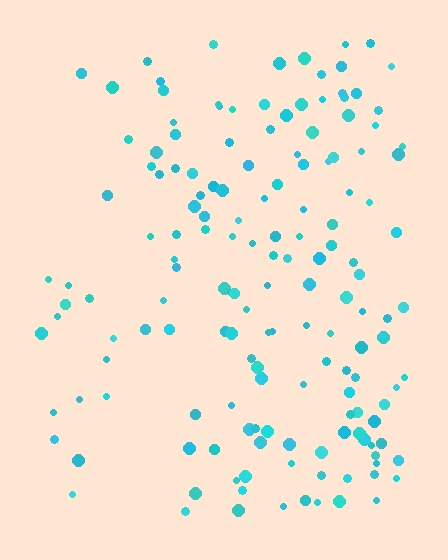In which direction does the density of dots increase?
From left to right, with the right side densest.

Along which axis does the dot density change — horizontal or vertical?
Horizontal.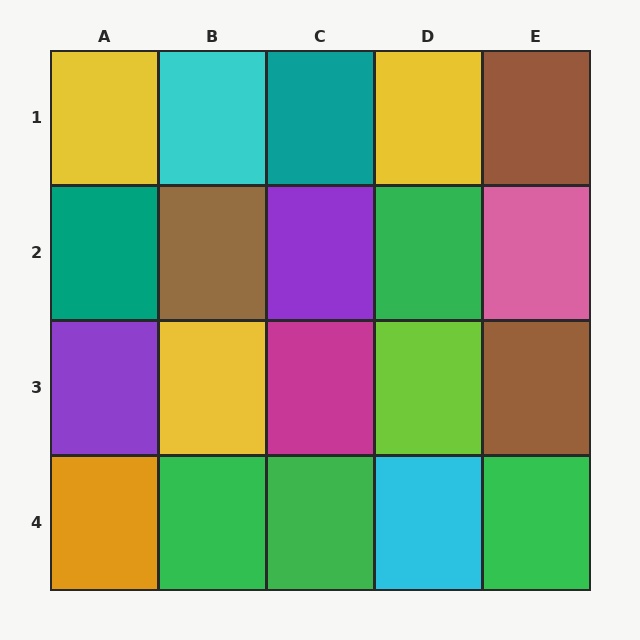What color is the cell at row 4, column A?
Orange.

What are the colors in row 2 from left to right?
Teal, brown, purple, green, pink.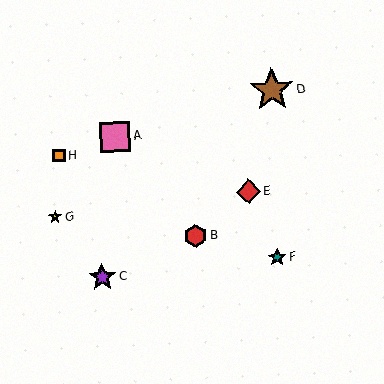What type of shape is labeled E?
Shape E is a red diamond.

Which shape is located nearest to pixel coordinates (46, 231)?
The yellow star (labeled G) at (55, 217) is nearest to that location.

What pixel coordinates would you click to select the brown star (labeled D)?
Click at (272, 90) to select the brown star D.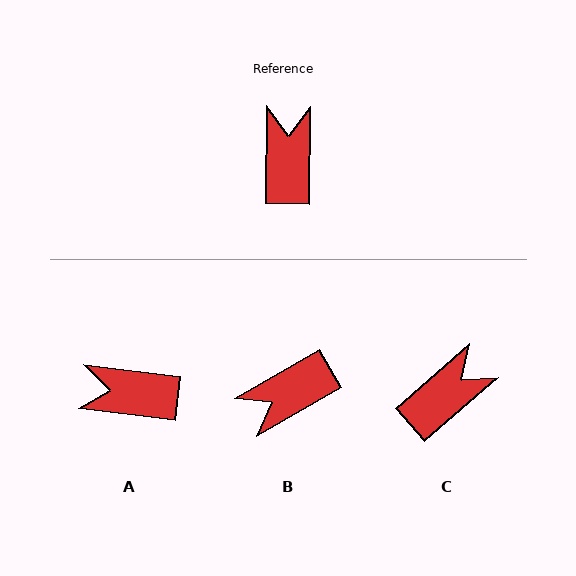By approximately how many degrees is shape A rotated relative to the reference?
Approximately 84 degrees counter-clockwise.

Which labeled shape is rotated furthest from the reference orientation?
B, about 121 degrees away.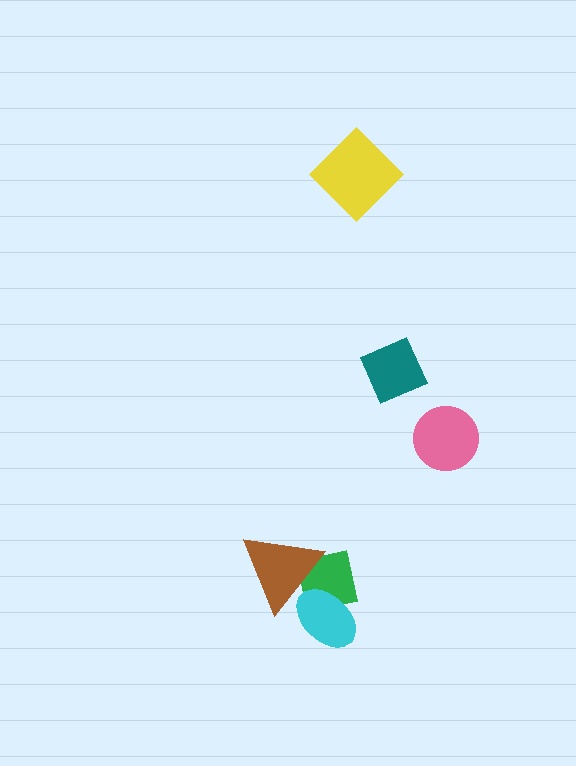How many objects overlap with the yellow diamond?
0 objects overlap with the yellow diamond.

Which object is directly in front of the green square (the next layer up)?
The cyan ellipse is directly in front of the green square.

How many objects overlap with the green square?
2 objects overlap with the green square.